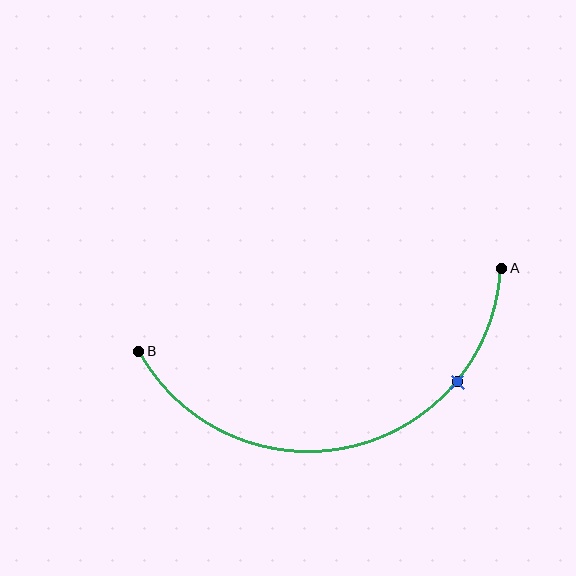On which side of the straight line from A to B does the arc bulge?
The arc bulges below the straight line connecting A and B.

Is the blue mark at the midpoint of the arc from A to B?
No. The blue mark lies on the arc but is closer to endpoint A. The arc midpoint would be at the point on the curve equidistant along the arc from both A and B.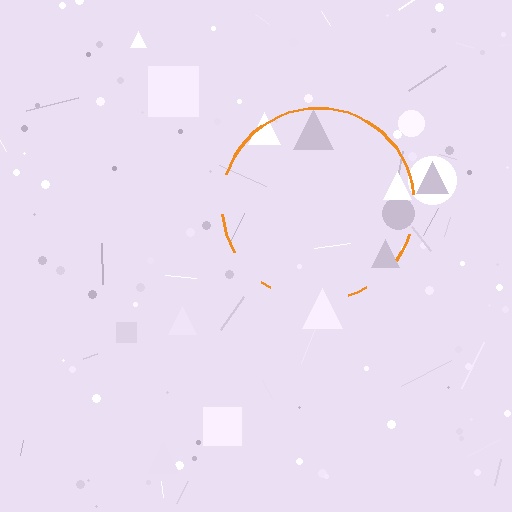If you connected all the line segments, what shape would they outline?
They would outline a circle.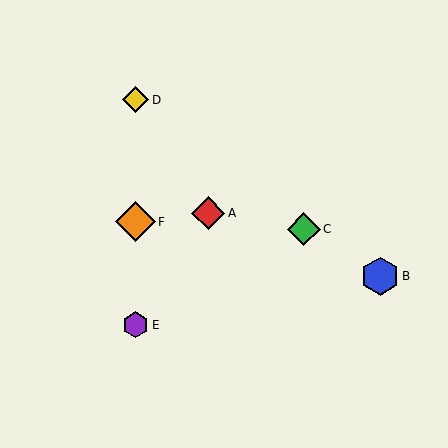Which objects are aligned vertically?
Objects D, E, F are aligned vertically.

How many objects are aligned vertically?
3 objects (D, E, F) are aligned vertically.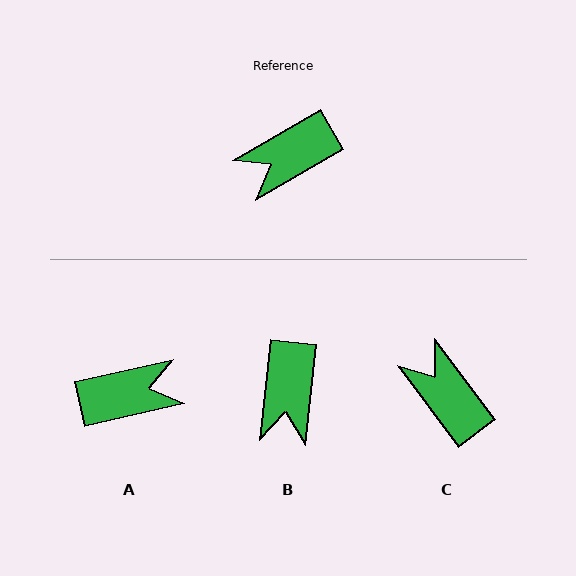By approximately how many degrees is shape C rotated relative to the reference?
Approximately 83 degrees clockwise.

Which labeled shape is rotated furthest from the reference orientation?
A, about 163 degrees away.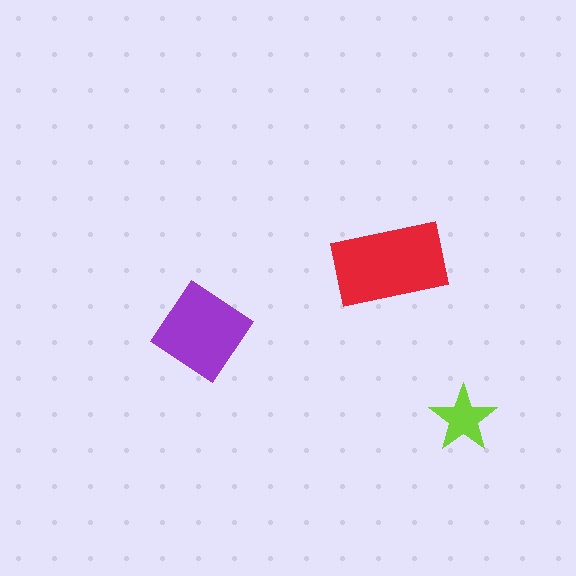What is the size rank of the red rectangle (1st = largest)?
1st.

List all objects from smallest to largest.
The lime star, the purple diamond, the red rectangle.